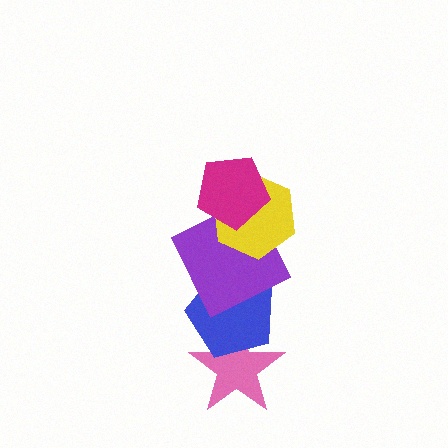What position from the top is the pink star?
The pink star is 5th from the top.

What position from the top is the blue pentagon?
The blue pentagon is 4th from the top.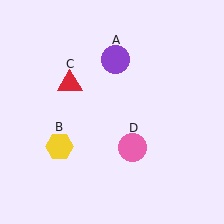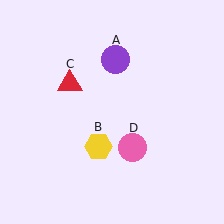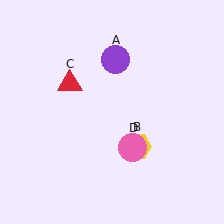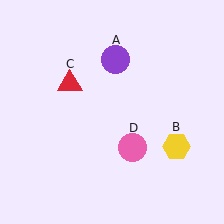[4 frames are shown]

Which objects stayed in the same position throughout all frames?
Purple circle (object A) and red triangle (object C) and pink circle (object D) remained stationary.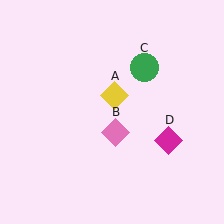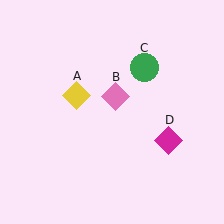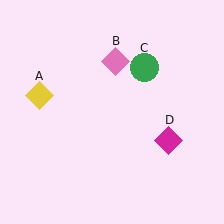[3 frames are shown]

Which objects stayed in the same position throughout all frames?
Green circle (object C) and magenta diamond (object D) remained stationary.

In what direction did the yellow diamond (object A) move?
The yellow diamond (object A) moved left.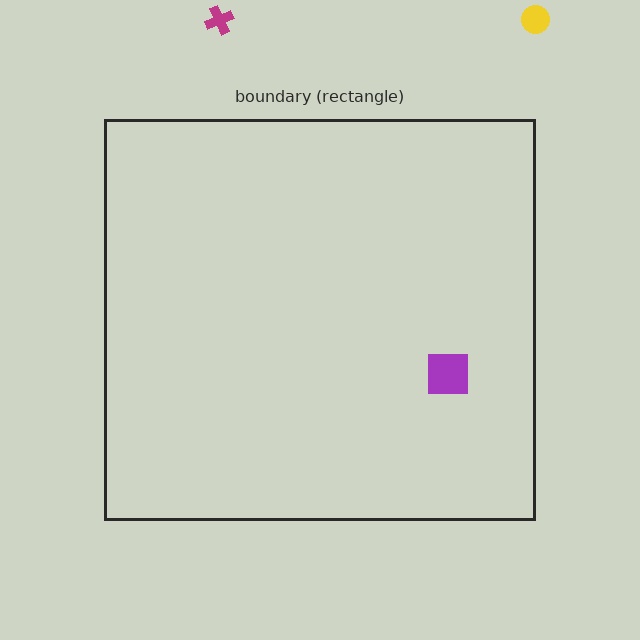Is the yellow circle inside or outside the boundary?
Outside.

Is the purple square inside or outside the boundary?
Inside.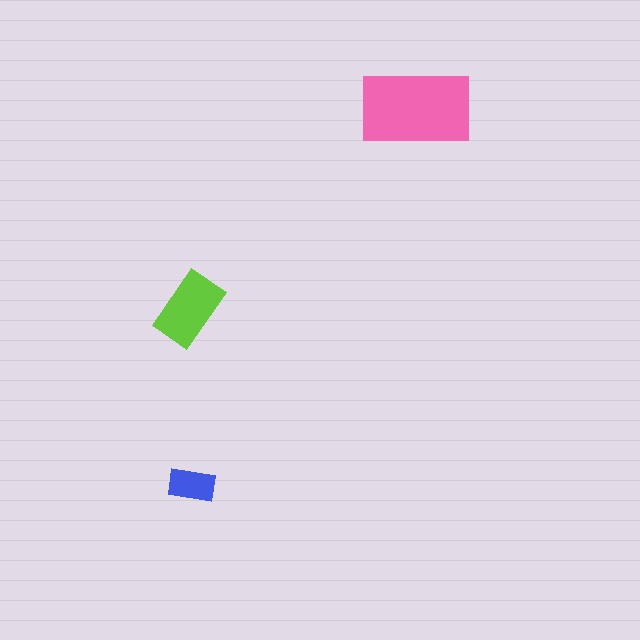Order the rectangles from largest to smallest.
the pink one, the lime one, the blue one.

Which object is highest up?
The pink rectangle is topmost.